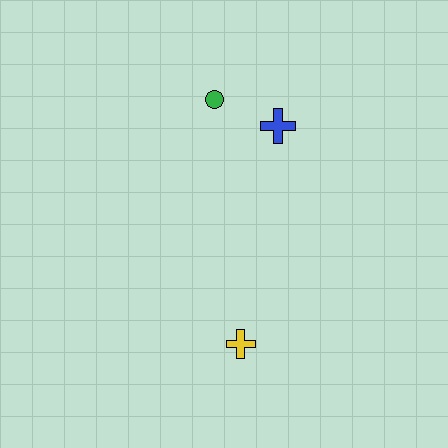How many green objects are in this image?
There is 1 green object.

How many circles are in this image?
There is 1 circle.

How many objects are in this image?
There are 3 objects.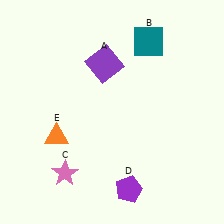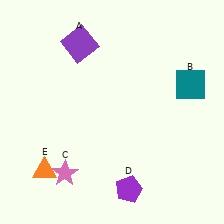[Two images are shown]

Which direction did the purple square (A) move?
The purple square (A) moved left.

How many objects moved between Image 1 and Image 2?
3 objects moved between the two images.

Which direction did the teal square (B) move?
The teal square (B) moved down.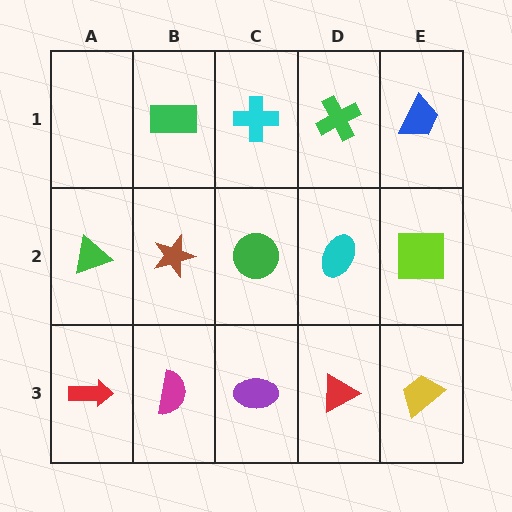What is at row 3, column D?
A red triangle.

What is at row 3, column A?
A red arrow.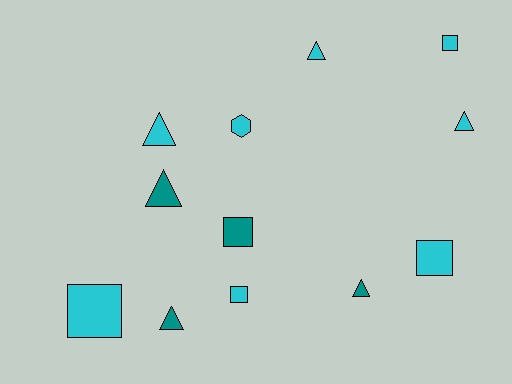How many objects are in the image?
There are 12 objects.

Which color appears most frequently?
Cyan, with 8 objects.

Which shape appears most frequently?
Triangle, with 6 objects.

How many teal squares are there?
There is 1 teal square.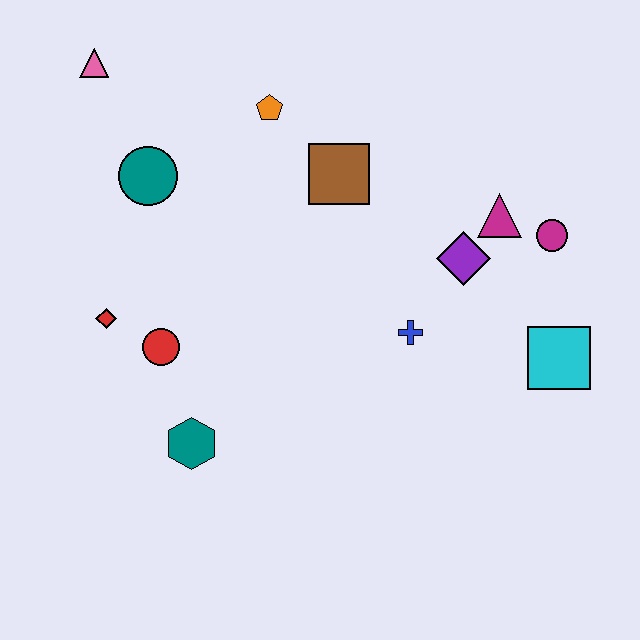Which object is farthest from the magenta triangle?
The pink triangle is farthest from the magenta triangle.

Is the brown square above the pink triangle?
No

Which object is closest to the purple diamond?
The magenta triangle is closest to the purple diamond.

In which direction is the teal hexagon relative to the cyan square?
The teal hexagon is to the left of the cyan square.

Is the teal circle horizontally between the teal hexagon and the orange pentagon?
No